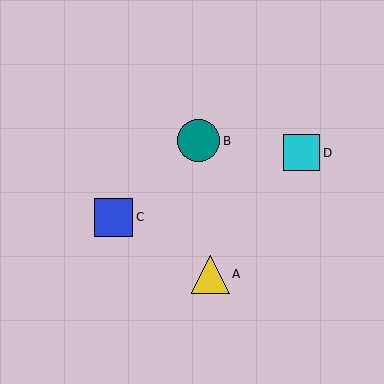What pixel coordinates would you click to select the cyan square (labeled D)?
Click at (302, 153) to select the cyan square D.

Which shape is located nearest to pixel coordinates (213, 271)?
The yellow triangle (labeled A) at (210, 274) is nearest to that location.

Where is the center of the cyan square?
The center of the cyan square is at (302, 153).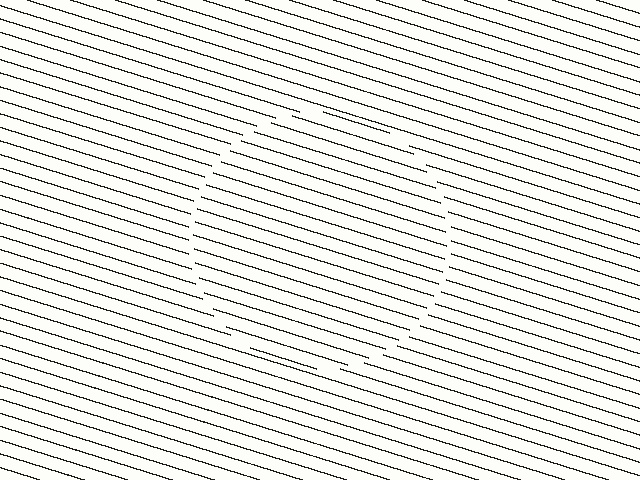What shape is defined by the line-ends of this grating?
An illusory circle. The interior of the shape contains the same grating, shifted by half a period — the contour is defined by the phase discontinuity where line-ends from the inner and outer gratings abut.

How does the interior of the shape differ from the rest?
The interior of the shape contains the same grating, shifted by half a period — the contour is defined by the phase discontinuity where line-ends from the inner and outer gratings abut.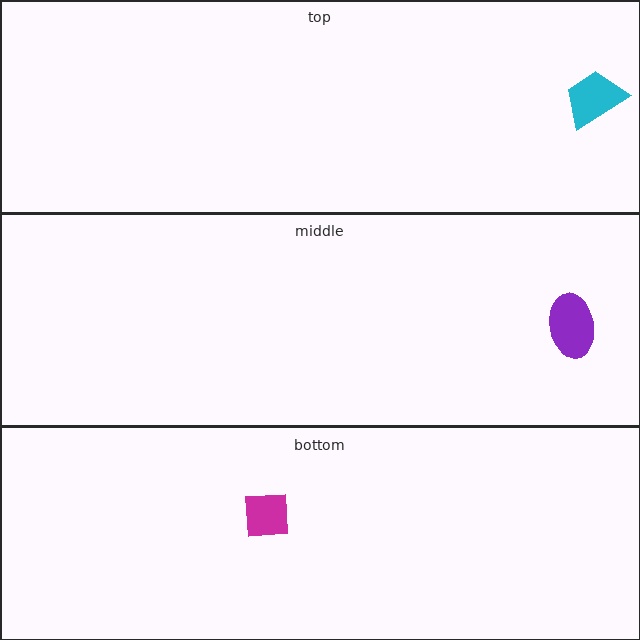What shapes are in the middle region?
The purple ellipse.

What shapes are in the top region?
The cyan trapezoid.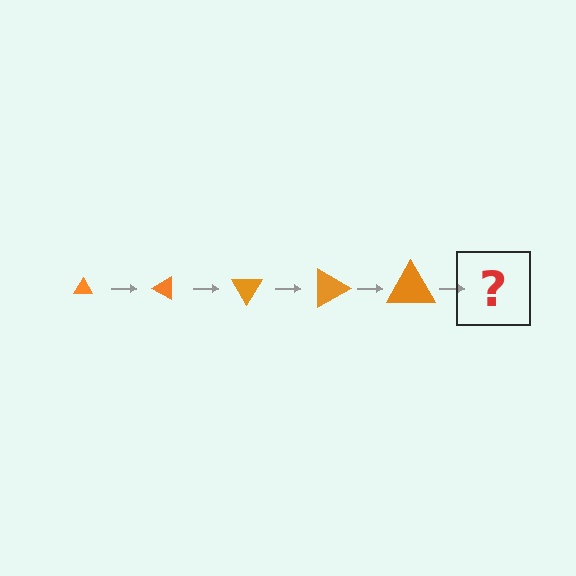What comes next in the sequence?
The next element should be a triangle, larger than the previous one and rotated 150 degrees from the start.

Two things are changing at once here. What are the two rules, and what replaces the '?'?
The two rules are that the triangle grows larger each step and it rotates 30 degrees each step. The '?' should be a triangle, larger than the previous one and rotated 150 degrees from the start.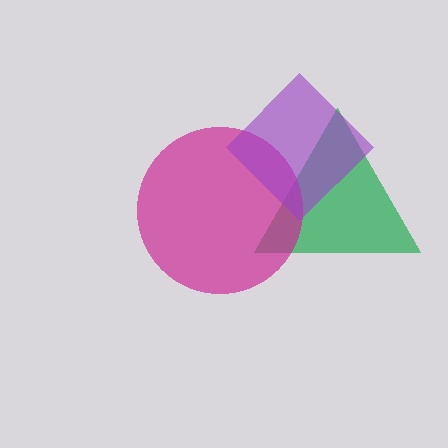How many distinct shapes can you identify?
There are 3 distinct shapes: a green triangle, a magenta circle, a purple diamond.